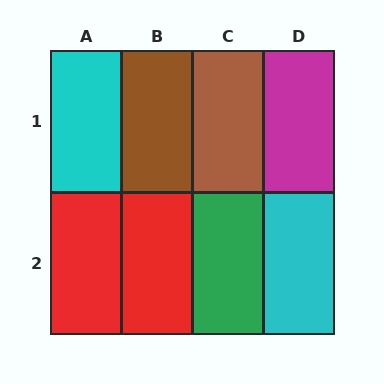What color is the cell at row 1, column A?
Cyan.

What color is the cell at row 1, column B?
Brown.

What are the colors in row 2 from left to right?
Red, red, green, cyan.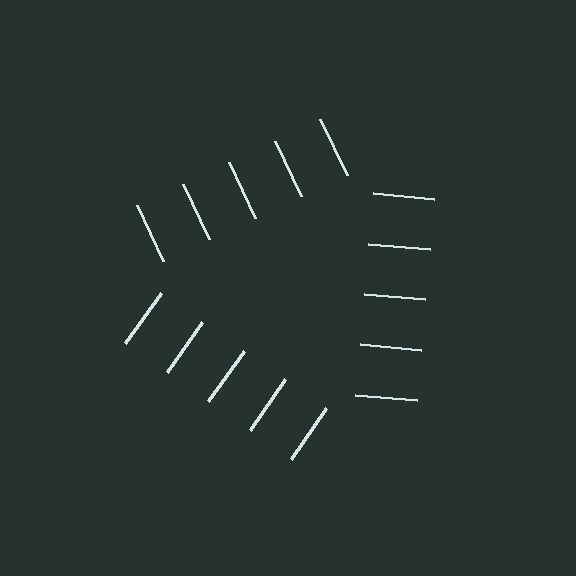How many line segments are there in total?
15 — 5 along each of the 3 edges.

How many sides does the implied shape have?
3 sides — the line-ends trace a triangle.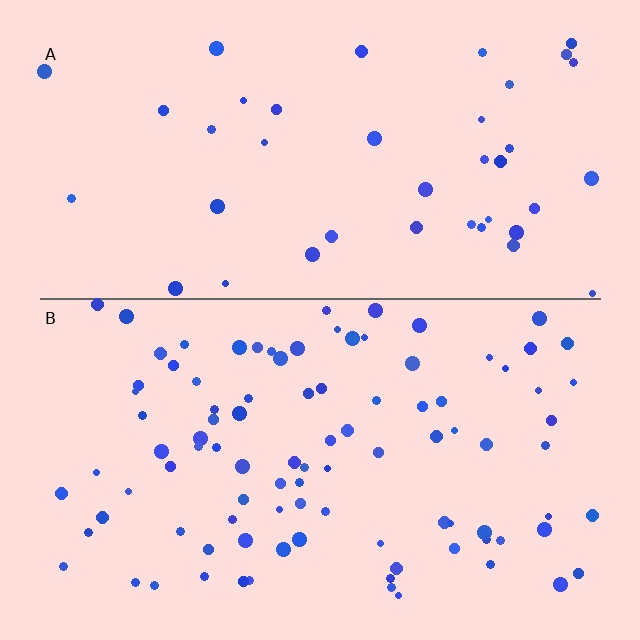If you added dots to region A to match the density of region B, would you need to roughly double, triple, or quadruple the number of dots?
Approximately double.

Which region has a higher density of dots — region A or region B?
B (the bottom).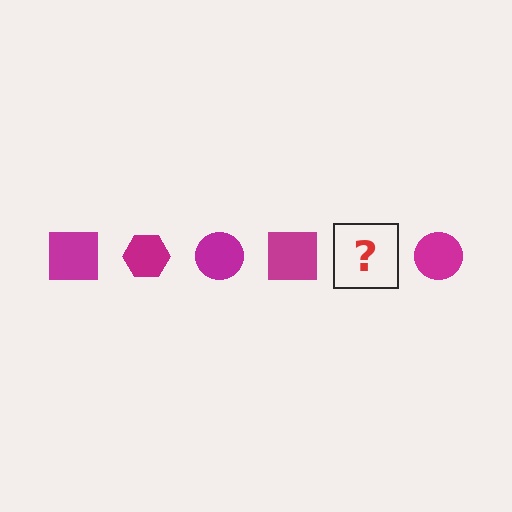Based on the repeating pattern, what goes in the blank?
The blank should be a magenta hexagon.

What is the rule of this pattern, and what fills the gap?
The rule is that the pattern cycles through square, hexagon, circle shapes in magenta. The gap should be filled with a magenta hexagon.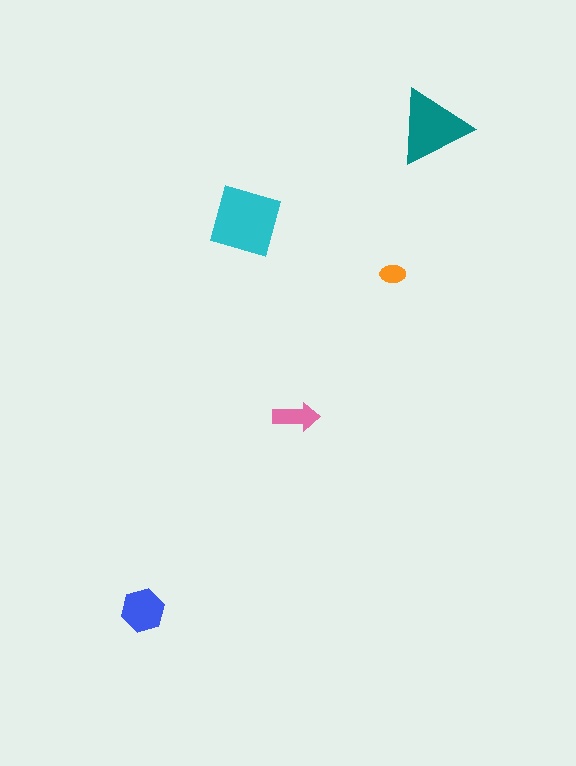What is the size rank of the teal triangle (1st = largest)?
2nd.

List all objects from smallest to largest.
The orange ellipse, the pink arrow, the blue hexagon, the teal triangle, the cyan square.